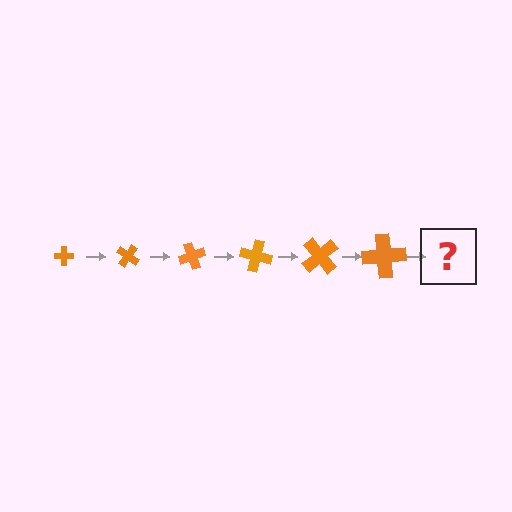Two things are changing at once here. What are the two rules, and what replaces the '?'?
The two rules are that the cross grows larger each step and it rotates 35 degrees each step. The '?' should be a cross, larger than the previous one and rotated 210 degrees from the start.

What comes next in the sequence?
The next element should be a cross, larger than the previous one and rotated 210 degrees from the start.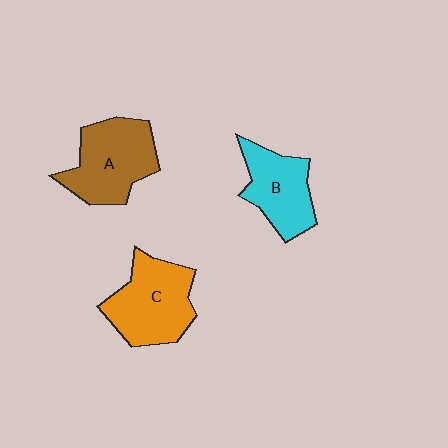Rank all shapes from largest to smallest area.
From largest to smallest: C (orange), A (brown), B (cyan).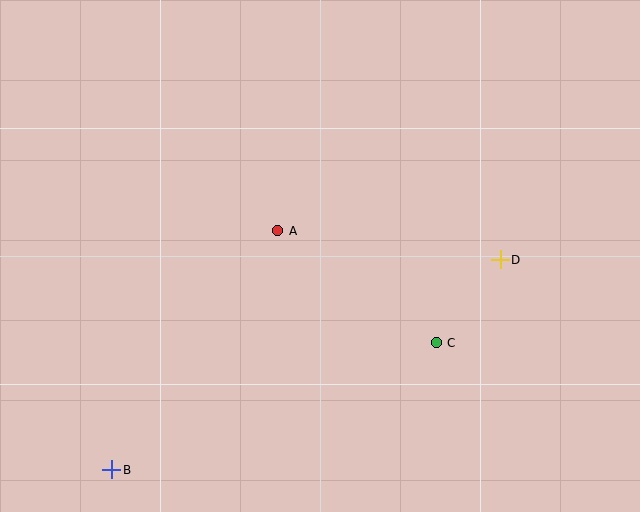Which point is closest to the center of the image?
Point A at (278, 231) is closest to the center.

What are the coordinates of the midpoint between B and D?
The midpoint between B and D is at (306, 365).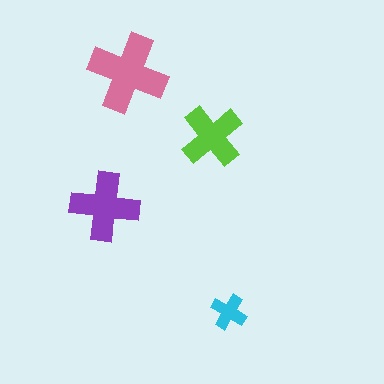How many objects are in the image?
There are 4 objects in the image.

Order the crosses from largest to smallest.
the pink one, the purple one, the lime one, the cyan one.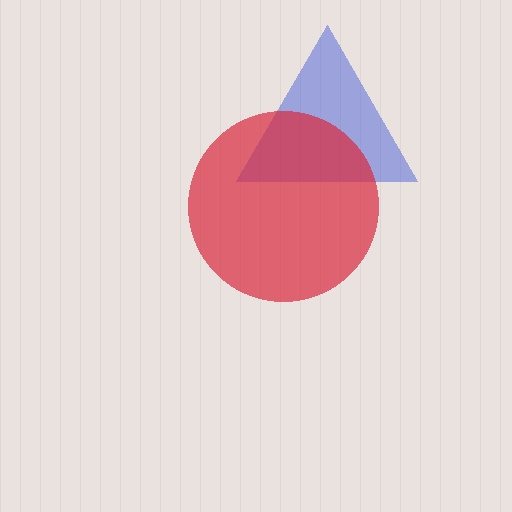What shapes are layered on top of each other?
The layered shapes are: a blue triangle, a red circle.